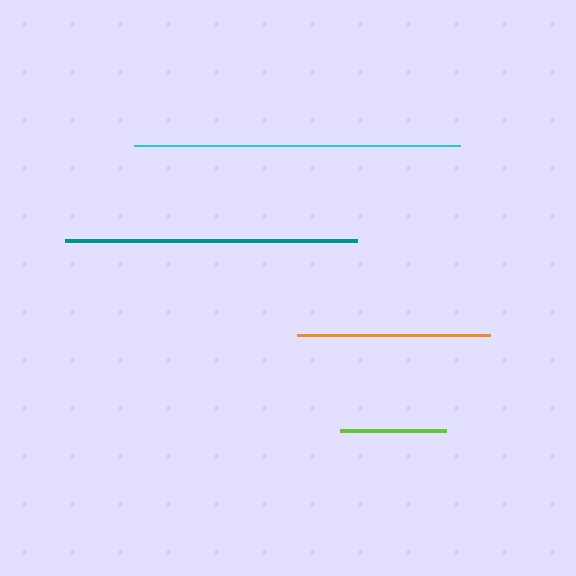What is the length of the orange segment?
The orange segment is approximately 193 pixels long.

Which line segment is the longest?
The cyan line is the longest at approximately 326 pixels.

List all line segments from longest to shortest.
From longest to shortest: cyan, teal, orange, lime.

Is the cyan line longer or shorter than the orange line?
The cyan line is longer than the orange line.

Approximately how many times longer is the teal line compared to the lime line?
The teal line is approximately 2.8 times the length of the lime line.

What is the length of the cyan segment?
The cyan segment is approximately 326 pixels long.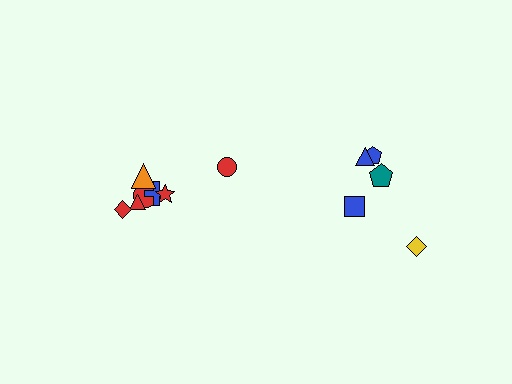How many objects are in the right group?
There are 5 objects.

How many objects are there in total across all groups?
There are 12 objects.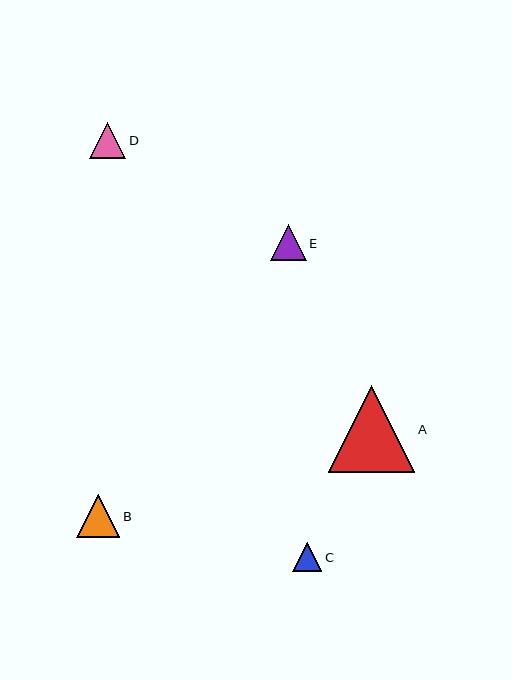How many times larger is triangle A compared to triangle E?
Triangle A is approximately 2.4 times the size of triangle E.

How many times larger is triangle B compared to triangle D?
Triangle B is approximately 1.2 times the size of triangle D.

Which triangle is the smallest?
Triangle C is the smallest with a size of approximately 29 pixels.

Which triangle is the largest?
Triangle A is the largest with a size of approximately 86 pixels.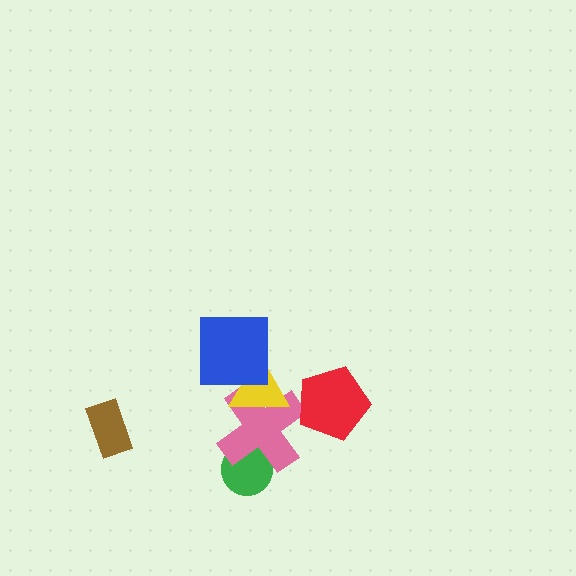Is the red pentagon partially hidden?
No, no other shape covers it.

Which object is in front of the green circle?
The pink cross is in front of the green circle.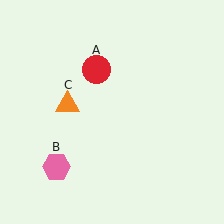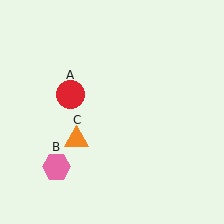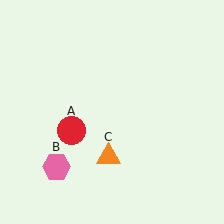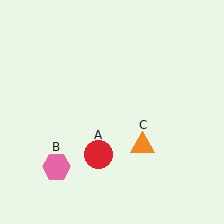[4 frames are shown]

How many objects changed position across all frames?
2 objects changed position: red circle (object A), orange triangle (object C).